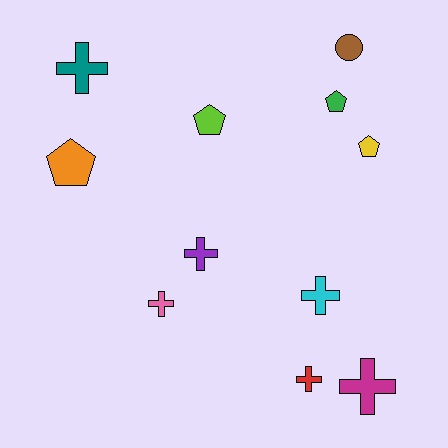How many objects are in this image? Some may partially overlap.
There are 11 objects.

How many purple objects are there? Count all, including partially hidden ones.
There is 1 purple object.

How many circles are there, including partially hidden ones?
There is 1 circle.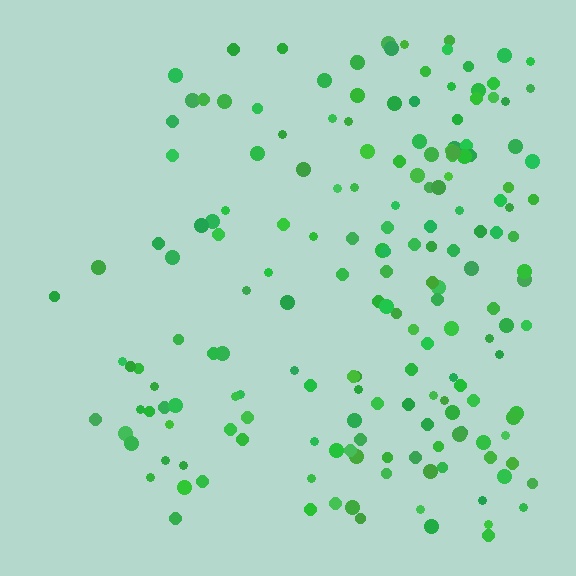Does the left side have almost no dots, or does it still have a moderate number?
Still a moderate number, just noticeably fewer than the right.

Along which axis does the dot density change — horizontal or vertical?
Horizontal.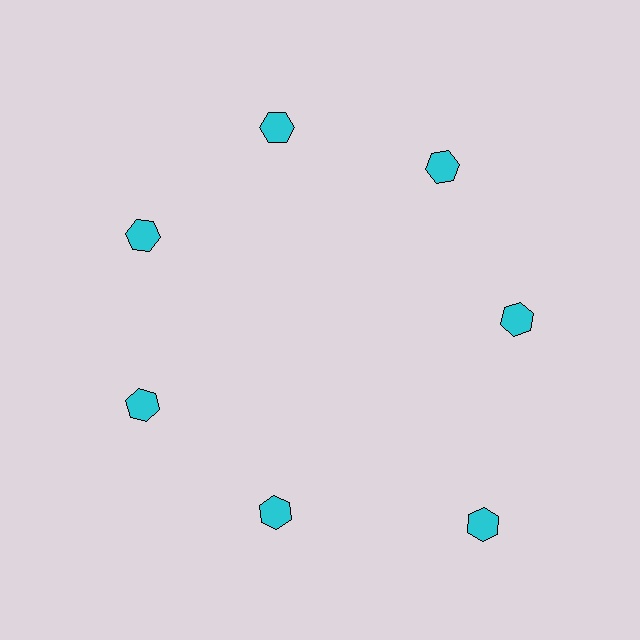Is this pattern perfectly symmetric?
No. The 7 cyan hexagons are arranged in a ring, but one element near the 5 o'clock position is pushed outward from the center, breaking the 7-fold rotational symmetry.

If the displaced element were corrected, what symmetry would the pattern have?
It would have 7-fold rotational symmetry — the pattern would map onto itself every 51 degrees.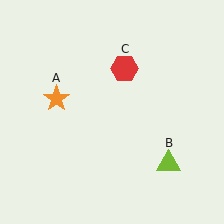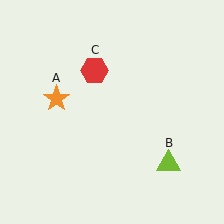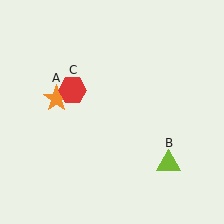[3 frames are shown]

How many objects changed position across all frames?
1 object changed position: red hexagon (object C).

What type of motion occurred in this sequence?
The red hexagon (object C) rotated counterclockwise around the center of the scene.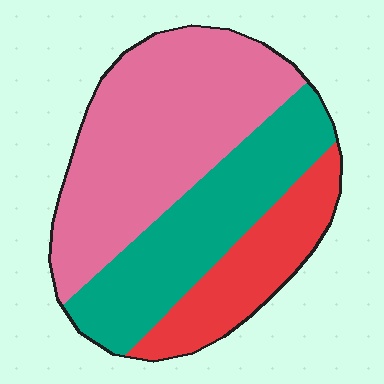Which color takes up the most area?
Pink, at roughly 50%.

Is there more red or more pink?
Pink.